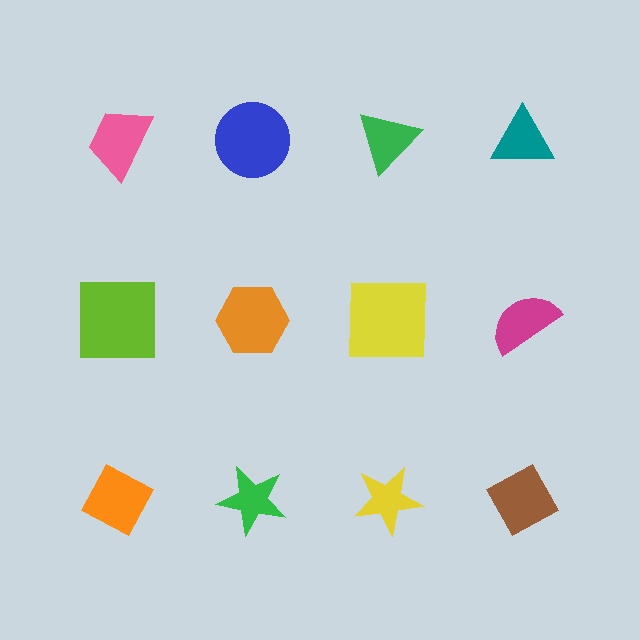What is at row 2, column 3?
A yellow square.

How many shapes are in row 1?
4 shapes.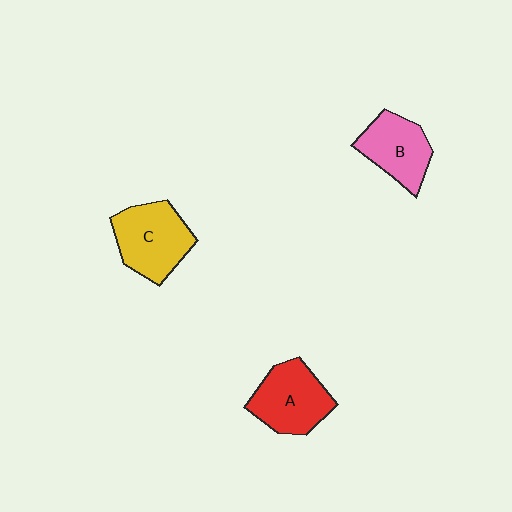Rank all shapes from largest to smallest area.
From largest to smallest: C (yellow), A (red), B (pink).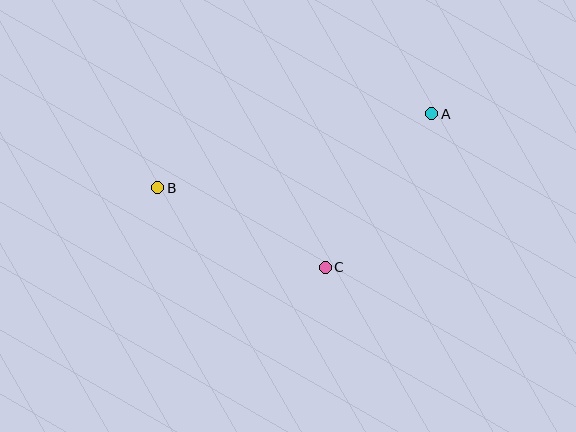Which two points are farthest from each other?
Points A and B are farthest from each other.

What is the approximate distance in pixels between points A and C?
The distance between A and C is approximately 187 pixels.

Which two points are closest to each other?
Points B and C are closest to each other.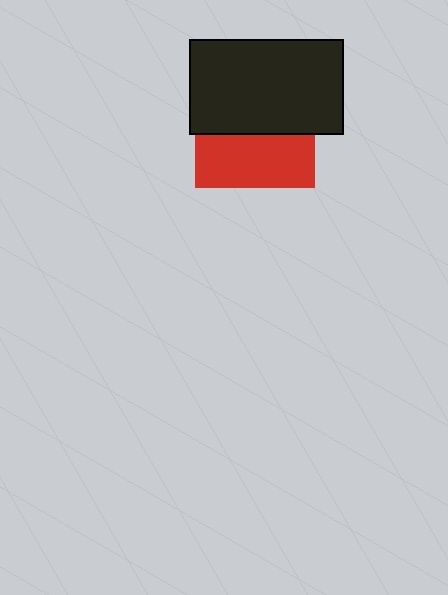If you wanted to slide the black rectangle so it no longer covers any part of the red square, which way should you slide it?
Slide it up — that is the most direct way to separate the two shapes.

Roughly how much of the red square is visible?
A small part of it is visible (roughly 43%).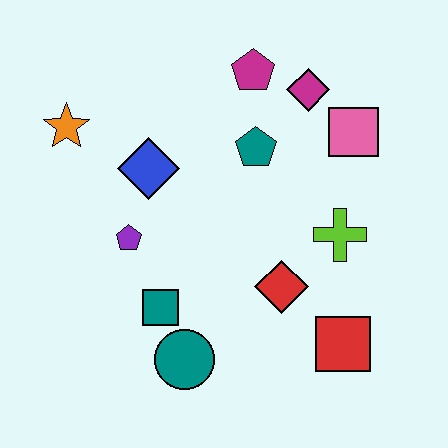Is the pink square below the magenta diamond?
Yes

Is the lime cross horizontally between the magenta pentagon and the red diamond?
No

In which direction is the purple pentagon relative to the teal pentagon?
The purple pentagon is to the left of the teal pentagon.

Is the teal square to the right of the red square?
No